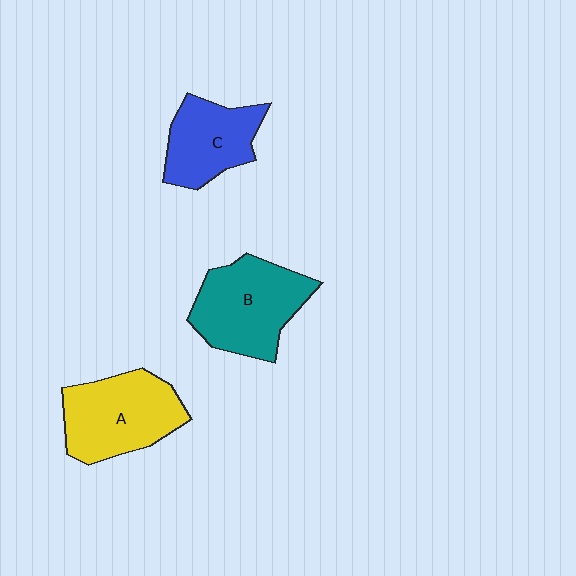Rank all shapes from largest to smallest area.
From largest to smallest: B (teal), A (yellow), C (blue).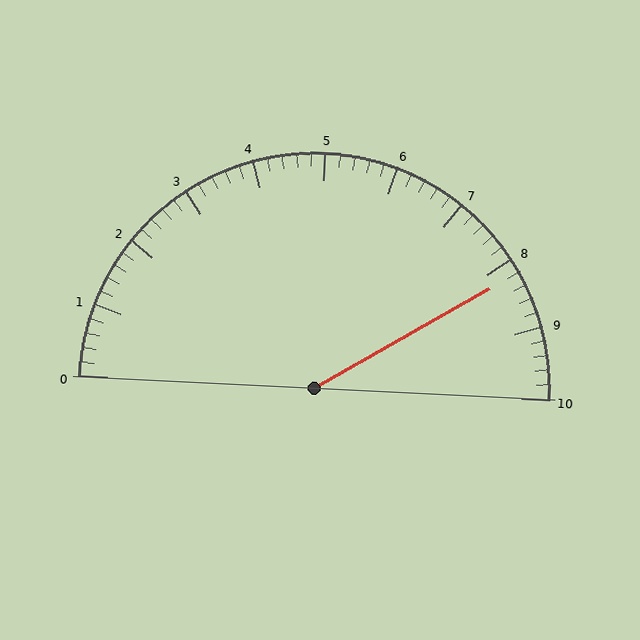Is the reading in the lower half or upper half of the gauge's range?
The reading is in the upper half of the range (0 to 10).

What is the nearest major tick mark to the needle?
The nearest major tick mark is 8.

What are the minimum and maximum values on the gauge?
The gauge ranges from 0 to 10.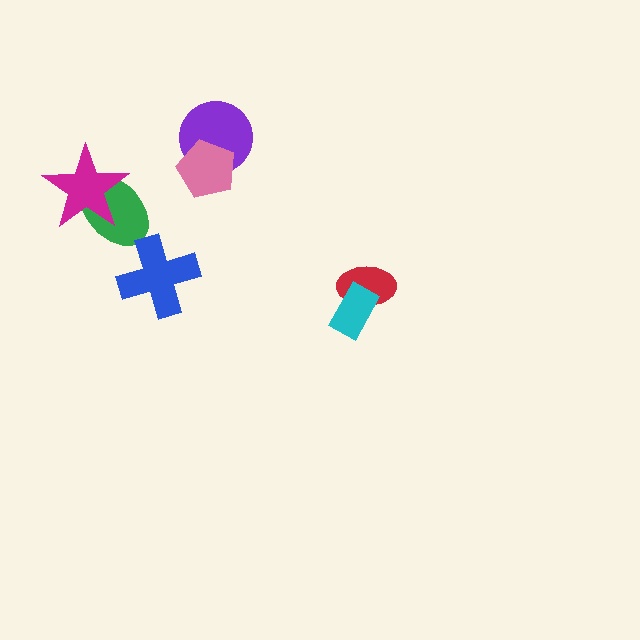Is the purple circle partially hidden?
Yes, it is partially covered by another shape.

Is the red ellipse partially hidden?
Yes, it is partially covered by another shape.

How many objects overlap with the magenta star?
1 object overlaps with the magenta star.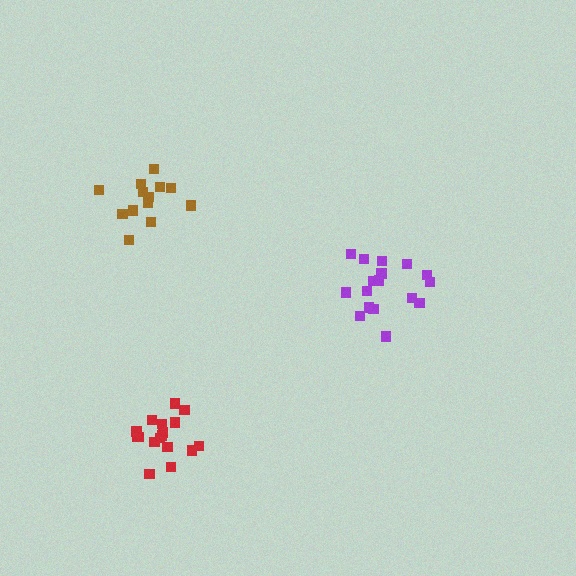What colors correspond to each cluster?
The clusters are colored: brown, purple, red.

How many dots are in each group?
Group 1: 13 dots, Group 2: 17 dots, Group 3: 17 dots (47 total).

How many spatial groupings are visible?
There are 3 spatial groupings.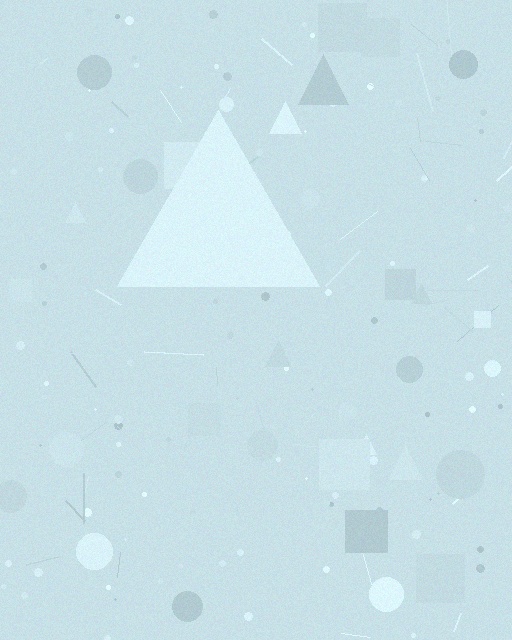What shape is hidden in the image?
A triangle is hidden in the image.